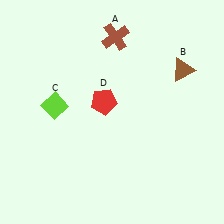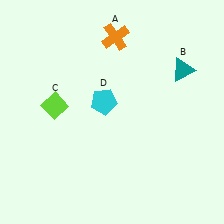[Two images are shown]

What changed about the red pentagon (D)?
In Image 1, D is red. In Image 2, it changed to cyan.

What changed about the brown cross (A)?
In Image 1, A is brown. In Image 2, it changed to orange.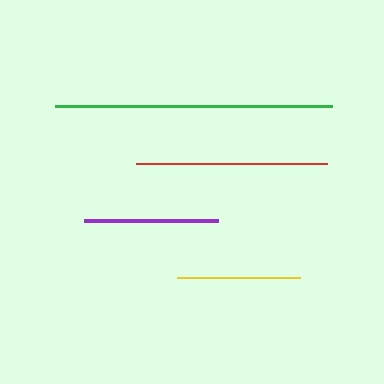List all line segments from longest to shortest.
From longest to shortest: green, red, purple, yellow.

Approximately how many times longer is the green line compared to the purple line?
The green line is approximately 2.1 times the length of the purple line.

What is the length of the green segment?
The green segment is approximately 277 pixels long.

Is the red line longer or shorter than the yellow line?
The red line is longer than the yellow line.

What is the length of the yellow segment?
The yellow segment is approximately 123 pixels long.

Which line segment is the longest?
The green line is the longest at approximately 277 pixels.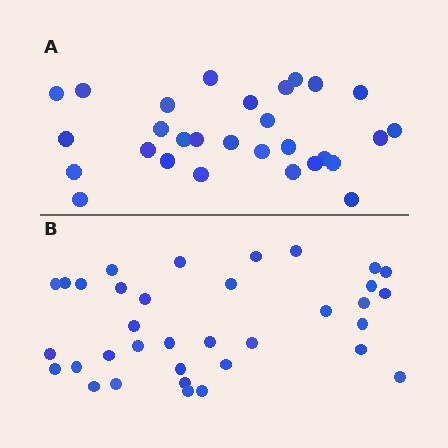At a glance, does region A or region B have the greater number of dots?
Region B (the bottom region) has more dots.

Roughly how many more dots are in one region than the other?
Region B has about 6 more dots than region A.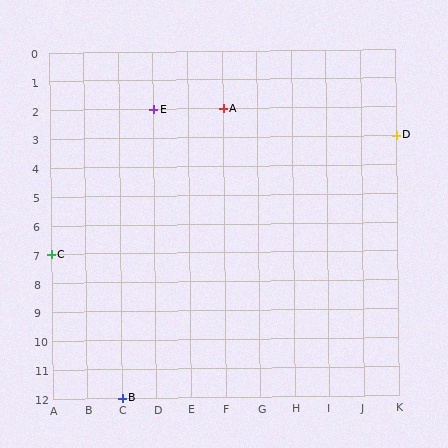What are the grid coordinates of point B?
Point B is at grid coordinates (C, 12).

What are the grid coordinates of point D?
Point D is at grid coordinates (K, 3).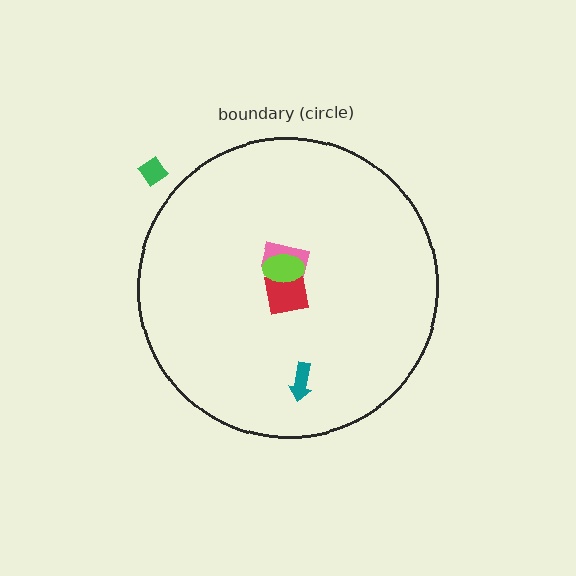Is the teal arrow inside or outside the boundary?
Inside.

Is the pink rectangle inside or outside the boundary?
Inside.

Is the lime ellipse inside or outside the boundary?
Inside.